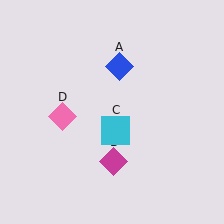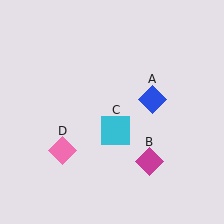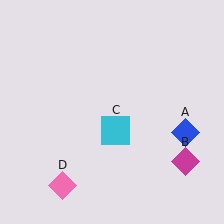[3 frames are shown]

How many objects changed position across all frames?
3 objects changed position: blue diamond (object A), magenta diamond (object B), pink diamond (object D).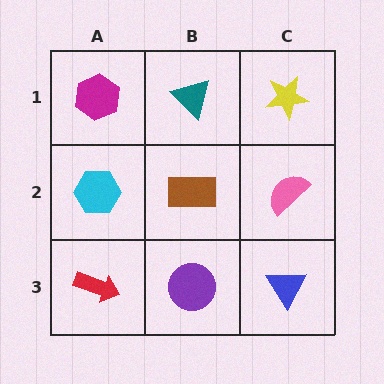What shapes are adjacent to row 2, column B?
A teal triangle (row 1, column B), a purple circle (row 3, column B), a cyan hexagon (row 2, column A), a pink semicircle (row 2, column C).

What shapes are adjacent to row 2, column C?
A yellow star (row 1, column C), a blue triangle (row 3, column C), a brown rectangle (row 2, column B).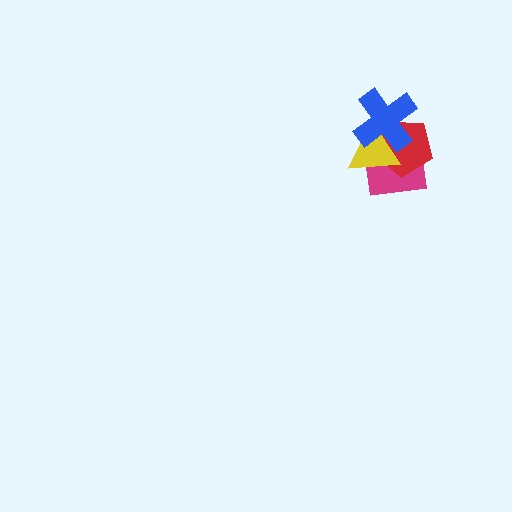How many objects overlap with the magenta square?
3 objects overlap with the magenta square.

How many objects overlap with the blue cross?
3 objects overlap with the blue cross.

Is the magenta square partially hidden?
Yes, it is partially covered by another shape.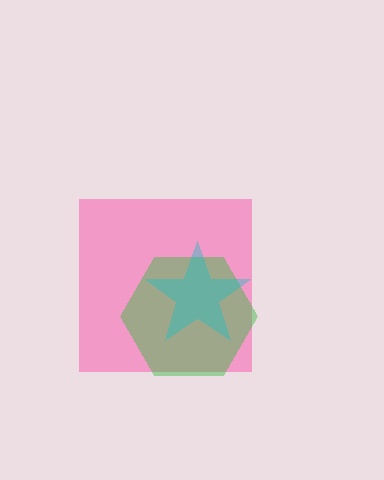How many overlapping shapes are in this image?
There are 3 overlapping shapes in the image.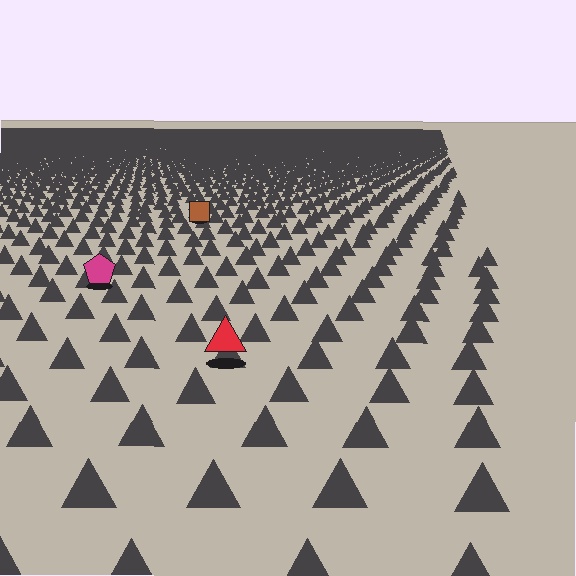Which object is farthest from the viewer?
The brown square is farthest from the viewer. It appears smaller and the ground texture around it is denser.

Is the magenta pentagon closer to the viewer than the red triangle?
No. The red triangle is closer — you can tell from the texture gradient: the ground texture is coarser near it.